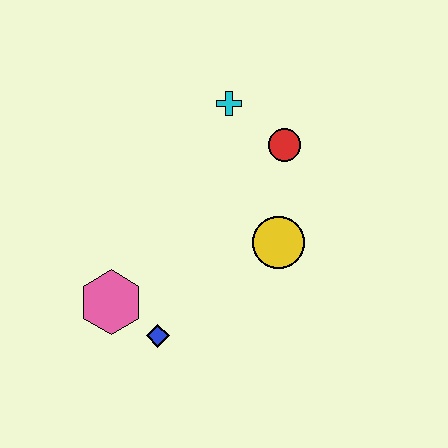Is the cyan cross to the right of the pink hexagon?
Yes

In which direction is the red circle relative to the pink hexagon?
The red circle is to the right of the pink hexagon.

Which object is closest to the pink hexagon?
The blue diamond is closest to the pink hexagon.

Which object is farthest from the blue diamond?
The cyan cross is farthest from the blue diamond.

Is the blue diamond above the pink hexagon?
No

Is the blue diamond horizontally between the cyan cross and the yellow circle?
No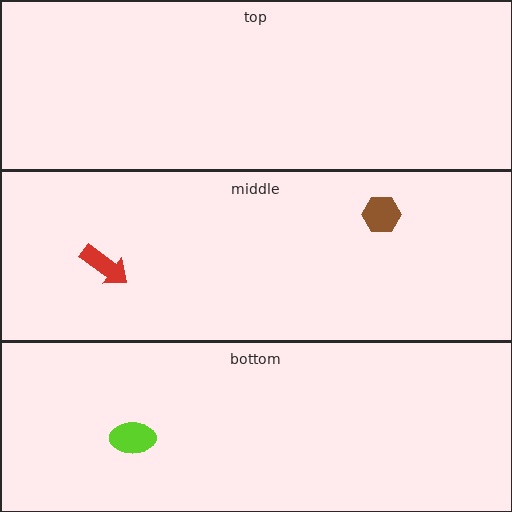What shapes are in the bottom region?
The lime ellipse.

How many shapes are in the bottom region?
1.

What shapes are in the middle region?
The brown hexagon, the red arrow.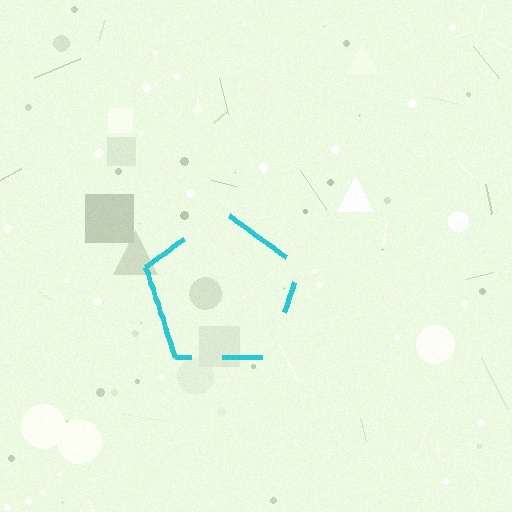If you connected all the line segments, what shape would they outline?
They would outline a pentagon.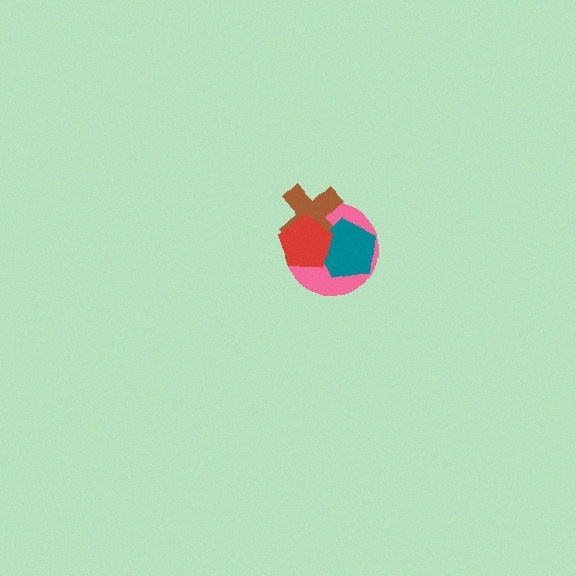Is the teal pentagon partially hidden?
Yes, it is partially covered by another shape.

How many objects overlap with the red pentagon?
3 objects overlap with the red pentagon.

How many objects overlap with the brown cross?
3 objects overlap with the brown cross.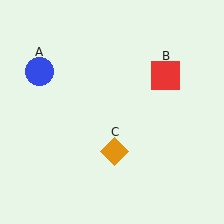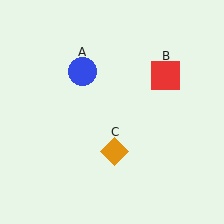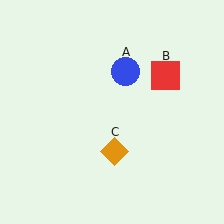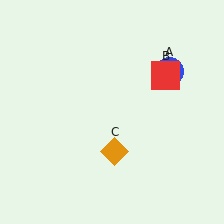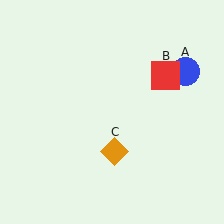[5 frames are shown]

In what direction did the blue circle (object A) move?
The blue circle (object A) moved right.